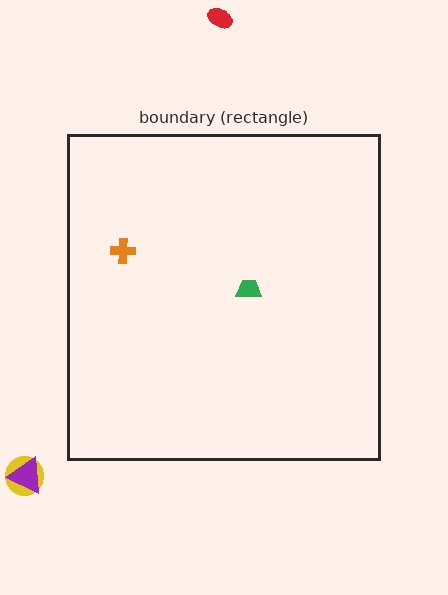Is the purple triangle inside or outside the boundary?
Outside.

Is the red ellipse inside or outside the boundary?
Outside.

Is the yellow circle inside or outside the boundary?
Outside.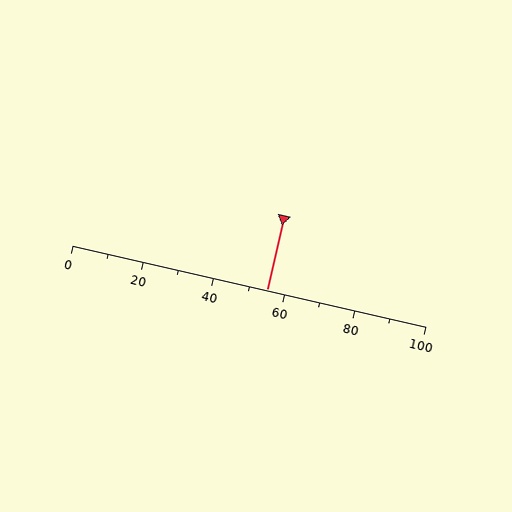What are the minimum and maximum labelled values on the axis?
The axis runs from 0 to 100.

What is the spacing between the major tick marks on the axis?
The major ticks are spaced 20 apart.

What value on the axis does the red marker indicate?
The marker indicates approximately 55.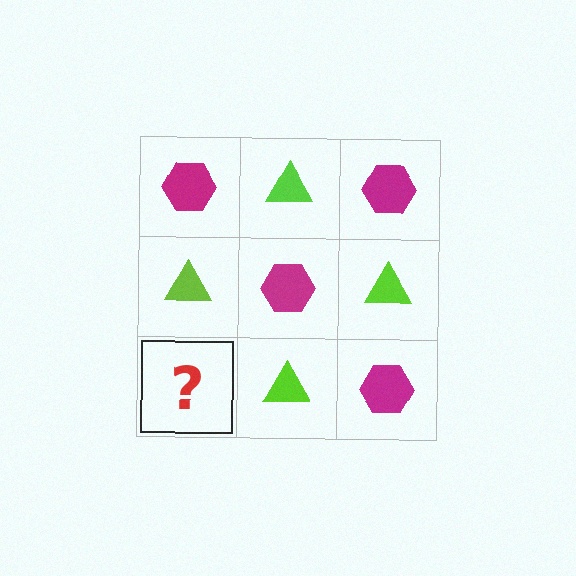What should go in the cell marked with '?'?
The missing cell should contain a magenta hexagon.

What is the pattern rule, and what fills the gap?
The rule is that it alternates magenta hexagon and lime triangle in a checkerboard pattern. The gap should be filled with a magenta hexagon.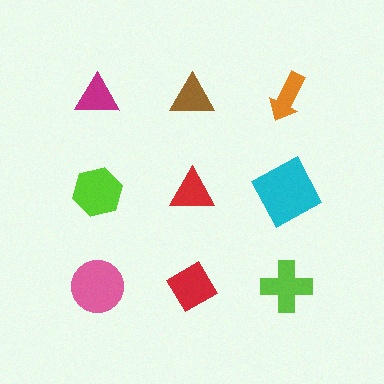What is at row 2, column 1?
A lime hexagon.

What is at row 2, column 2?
A red triangle.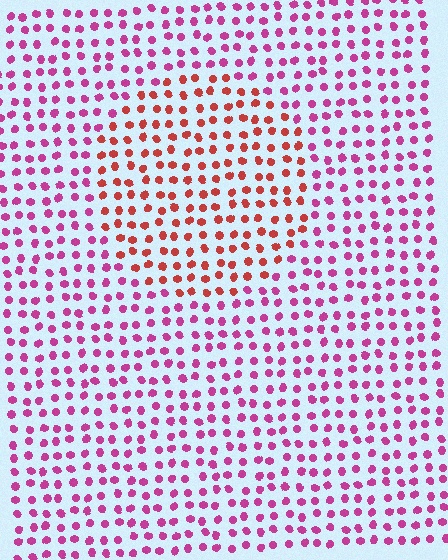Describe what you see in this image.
The image is filled with small magenta elements in a uniform arrangement. A circle-shaped region is visible where the elements are tinted to a slightly different hue, forming a subtle color boundary.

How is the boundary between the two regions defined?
The boundary is defined purely by a slight shift in hue (about 41 degrees). Spacing, size, and orientation are identical on both sides.